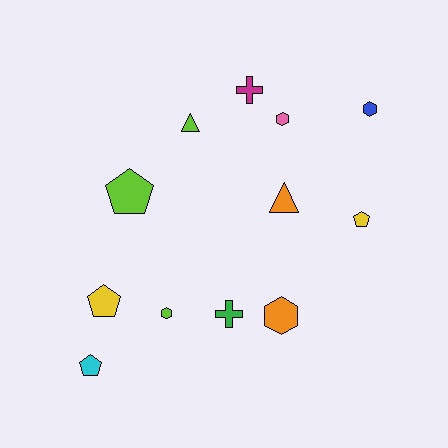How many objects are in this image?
There are 12 objects.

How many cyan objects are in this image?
There is 1 cyan object.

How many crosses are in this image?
There are 2 crosses.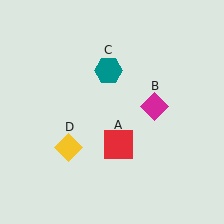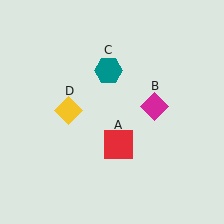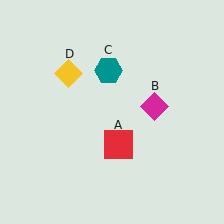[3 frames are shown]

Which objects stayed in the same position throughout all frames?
Red square (object A) and magenta diamond (object B) and teal hexagon (object C) remained stationary.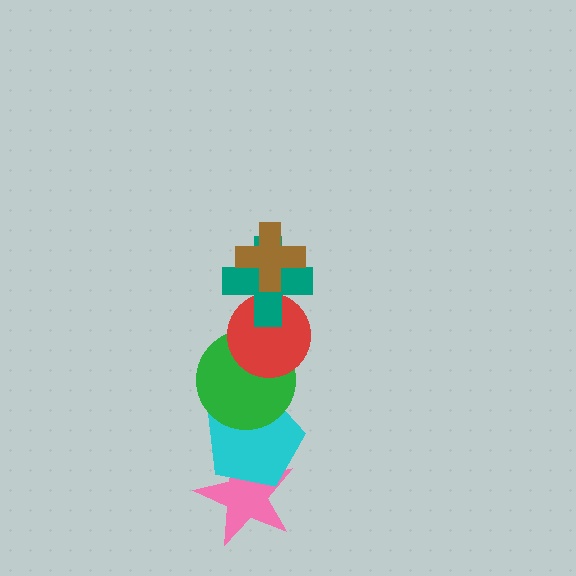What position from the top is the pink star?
The pink star is 6th from the top.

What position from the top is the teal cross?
The teal cross is 2nd from the top.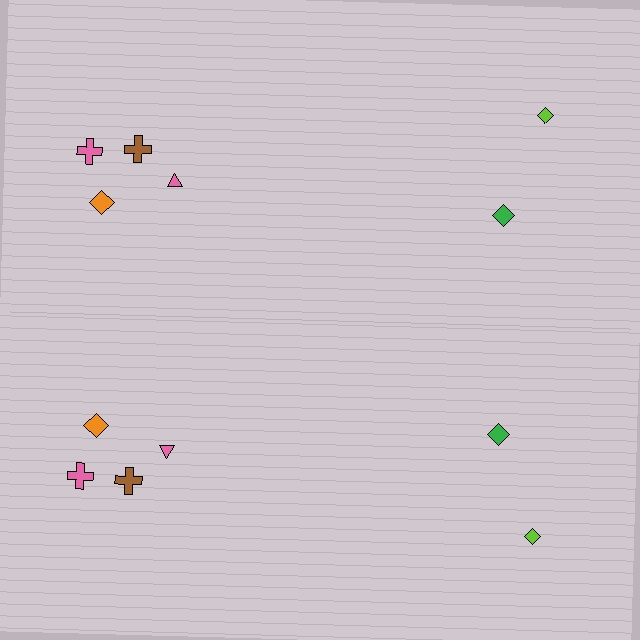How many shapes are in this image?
There are 12 shapes in this image.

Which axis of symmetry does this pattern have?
The pattern has a horizontal axis of symmetry running through the center of the image.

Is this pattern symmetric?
Yes, this pattern has bilateral (reflection) symmetry.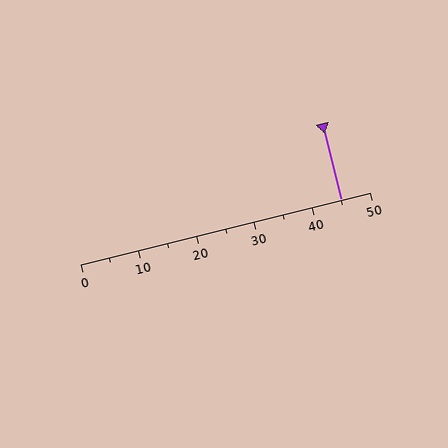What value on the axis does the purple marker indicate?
The marker indicates approximately 45.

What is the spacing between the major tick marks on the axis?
The major ticks are spaced 10 apart.